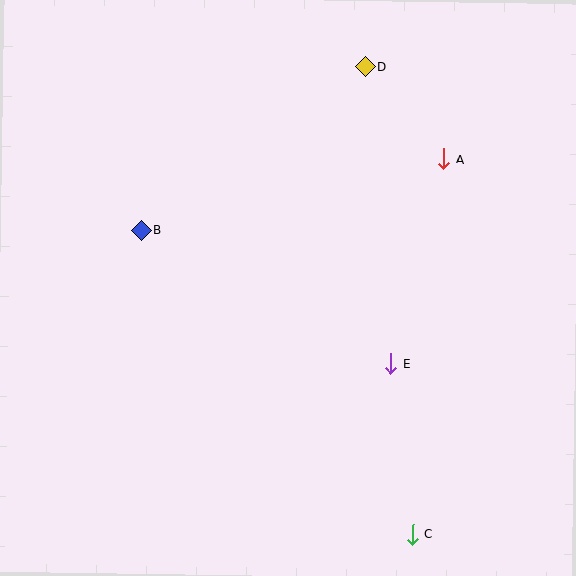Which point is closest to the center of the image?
Point E at (391, 363) is closest to the center.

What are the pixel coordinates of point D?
Point D is at (366, 67).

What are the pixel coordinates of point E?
Point E is at (391, 363).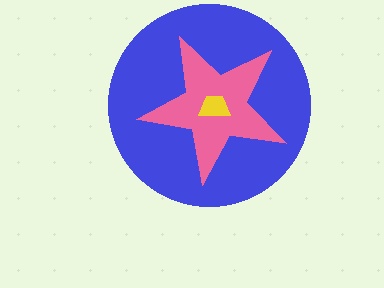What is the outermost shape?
The blue circle.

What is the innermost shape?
The yellow trapezoid.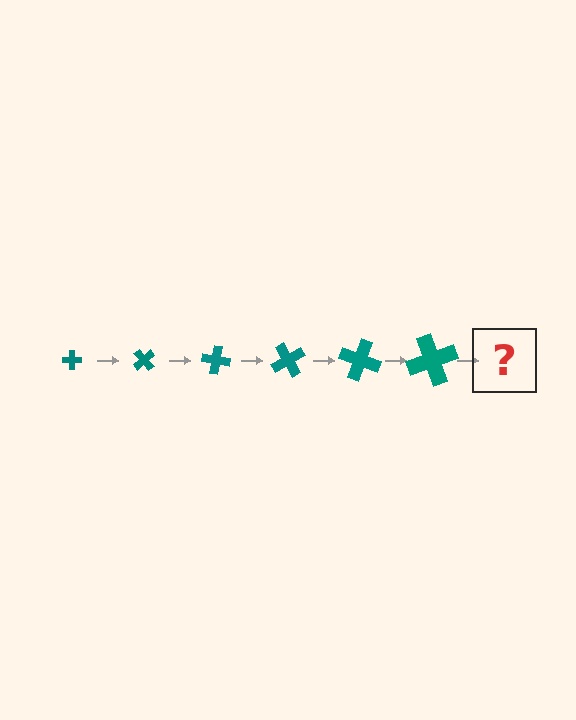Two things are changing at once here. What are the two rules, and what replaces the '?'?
The two rules are that the cross grows larger each step and it rotates 50 degrees each step. The '?' should be a cross, larger than the previous one and rotated 300 degrees from the start.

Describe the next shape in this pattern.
It should be a cross, larger than the previous one and rotated 300 degrees from the start.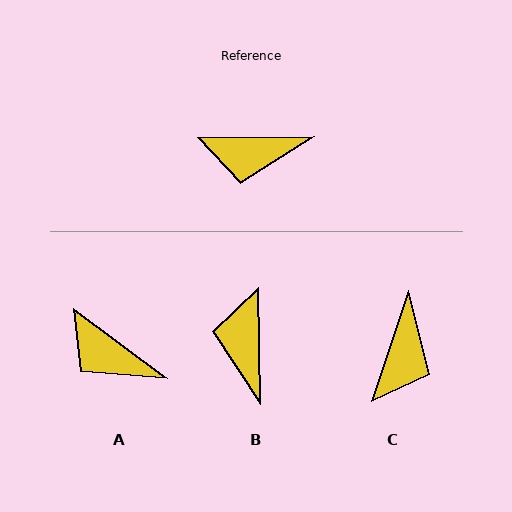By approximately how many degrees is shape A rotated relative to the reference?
Approximately 37 degrees clockwise.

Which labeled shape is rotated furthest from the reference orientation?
B, about 90 degrees away.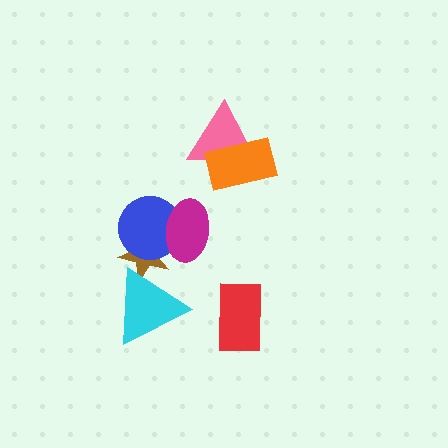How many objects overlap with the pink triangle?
1 object overlaps with the pink triangle.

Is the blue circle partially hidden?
Yes, it is partially covered by another shape.